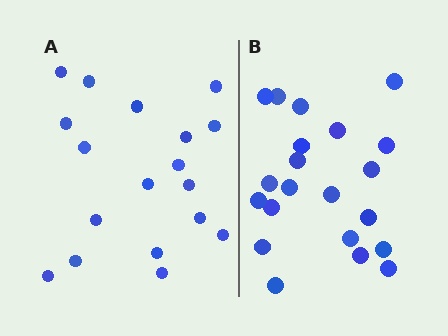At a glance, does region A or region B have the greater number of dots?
Region B (the right region) has more dots.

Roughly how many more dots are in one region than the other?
Region B has just a few more — roughly 2 or 3 more dots than region A.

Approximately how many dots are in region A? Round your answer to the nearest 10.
About 20 dots. (The exact count is 18, which rounds to 20.)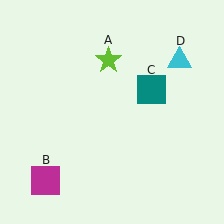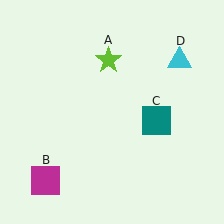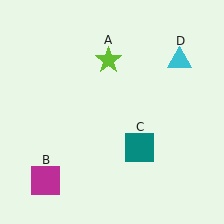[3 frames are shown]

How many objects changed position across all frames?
1 object changed position: teal square (object C).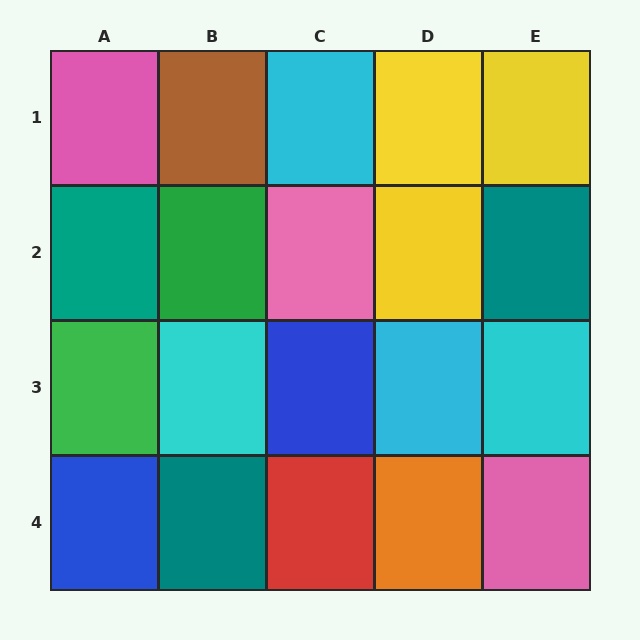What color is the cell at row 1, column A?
Pink.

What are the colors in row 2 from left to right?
Teal, green, pink, yellow, teal.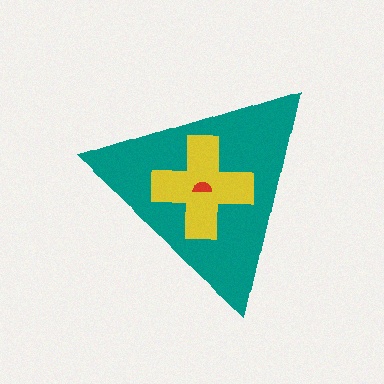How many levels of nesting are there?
3.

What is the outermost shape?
The teal triangle.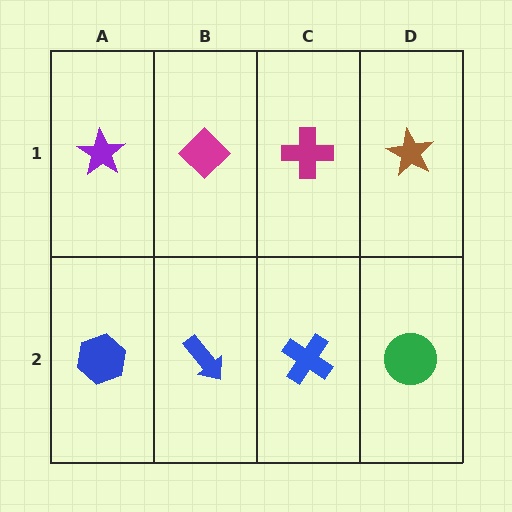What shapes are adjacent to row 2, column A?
A purple star (row 1, column A), a blue arrow (row 2, column B).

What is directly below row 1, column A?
A blue hexagon.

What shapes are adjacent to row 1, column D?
A green circle (row 2, column D), a magenta cross (row 1, column C).